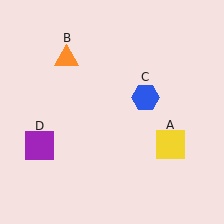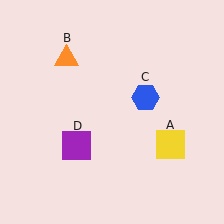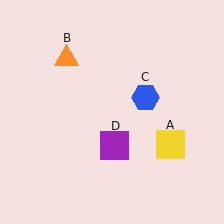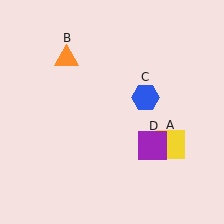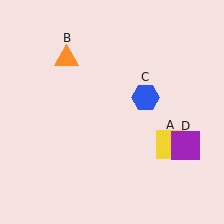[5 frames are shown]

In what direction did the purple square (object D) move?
The purple square (object D) moved right.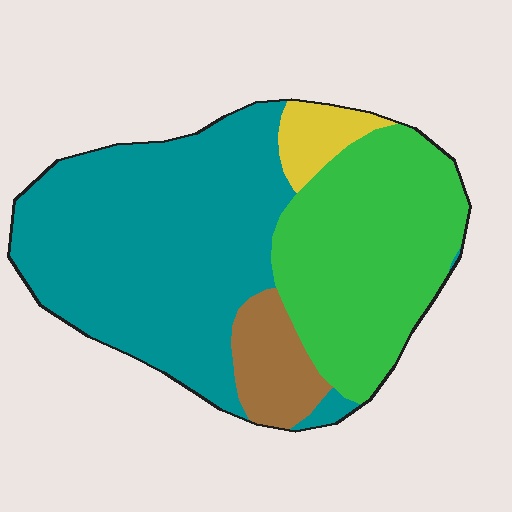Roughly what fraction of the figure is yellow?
Yellow covers roughly 5% of the figure.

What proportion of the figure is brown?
Brown takes up less than a sixth of the figure.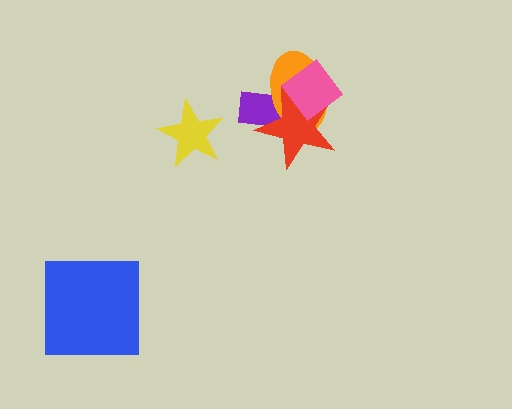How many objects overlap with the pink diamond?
3 objects overlap with the pink diamond.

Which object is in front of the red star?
The pink diamond is in front of the red star.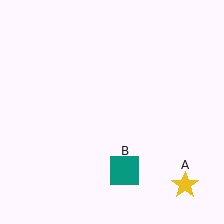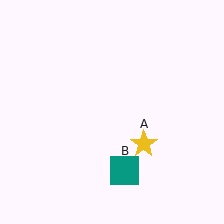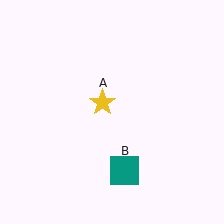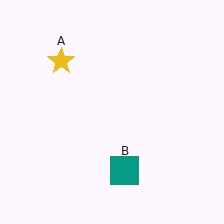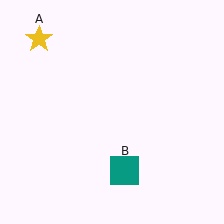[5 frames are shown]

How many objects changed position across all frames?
1 object changed position: yellow star (object A).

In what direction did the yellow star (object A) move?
The yellow star (object A) moved up and to the left.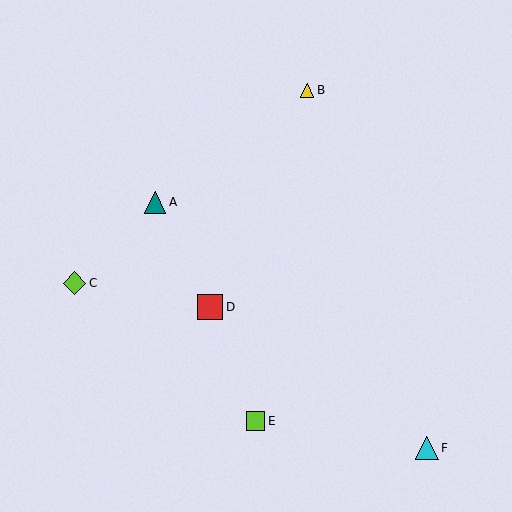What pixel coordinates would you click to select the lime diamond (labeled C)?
Click at (75, 283) to select the lime diamond C.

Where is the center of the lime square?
The center of the lime square is at (256, 421).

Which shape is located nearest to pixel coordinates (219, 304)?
The red square (labeled D) at (210, 307) is nearest to that location.